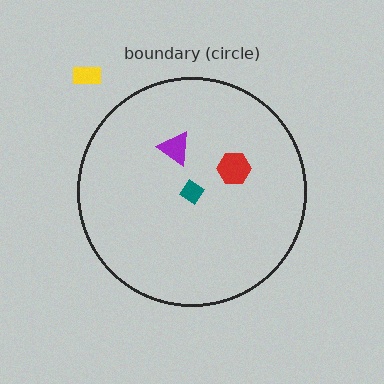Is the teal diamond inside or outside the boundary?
Inside.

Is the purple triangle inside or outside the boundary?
Inside.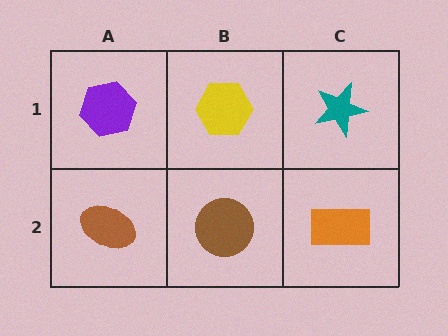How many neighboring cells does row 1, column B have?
3.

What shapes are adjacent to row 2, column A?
A purple hexagon (row 1, column A), a brown circle (row 2, column B).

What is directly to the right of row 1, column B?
A teal star.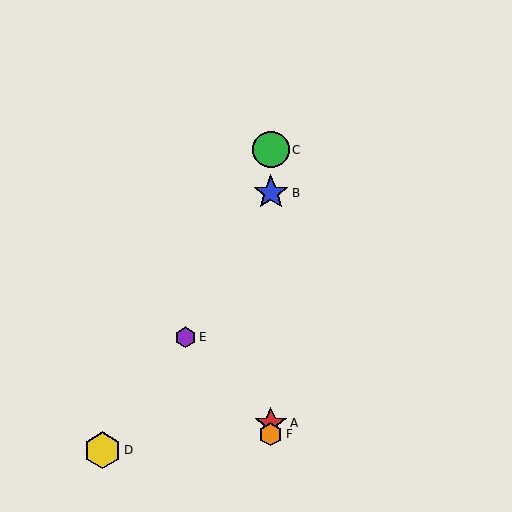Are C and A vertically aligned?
Yes, both are at x≈271.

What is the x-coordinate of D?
Object D is at x≈103.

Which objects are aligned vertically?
Objects A, B, C, F are aligned vertically.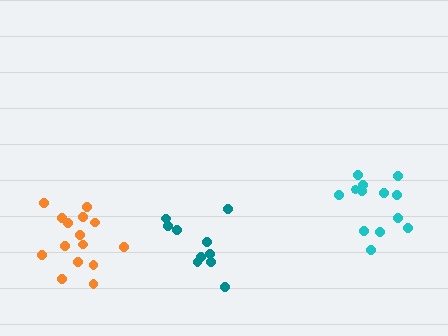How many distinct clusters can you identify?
There are 3 distinct clusters.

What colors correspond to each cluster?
The clusters are colored: cyan, orange, teal.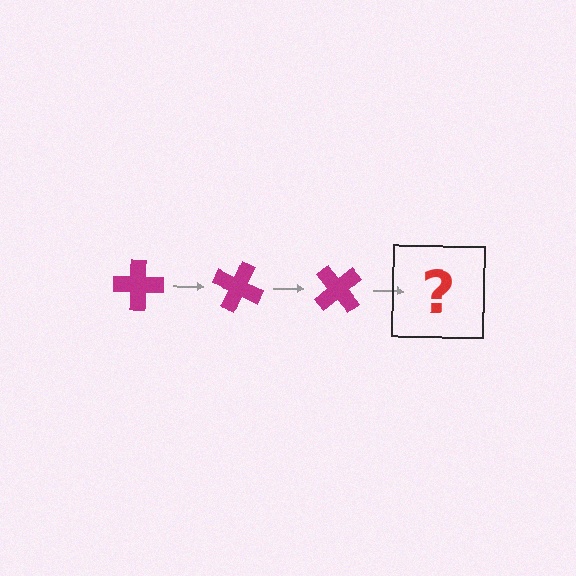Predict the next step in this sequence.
The next step is a magenta cross rotated 75 degrees.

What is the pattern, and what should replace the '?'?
The pattern is that the cross rotates 25 degrees each step. The '?' should be a magenta cross rotated 75 degrees.